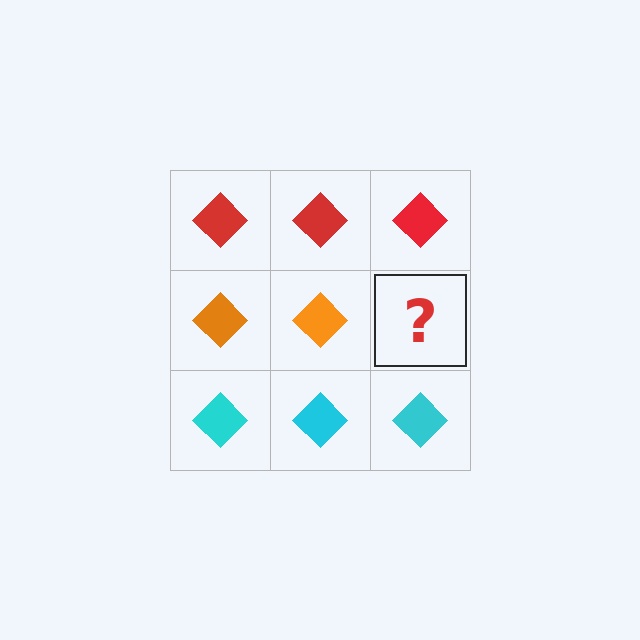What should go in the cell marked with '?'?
The missing cell should contain an orange diamond.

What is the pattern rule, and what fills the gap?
The rule is that each row has a consistent color. The gap should be filled with an orange diamond.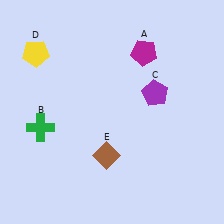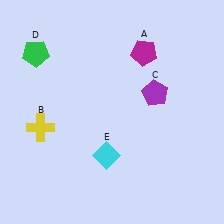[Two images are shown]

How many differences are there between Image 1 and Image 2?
There are 3 differences between the two images.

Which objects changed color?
B changed from green to yellow. D changed from yellow to green. E changed from brown to cyan.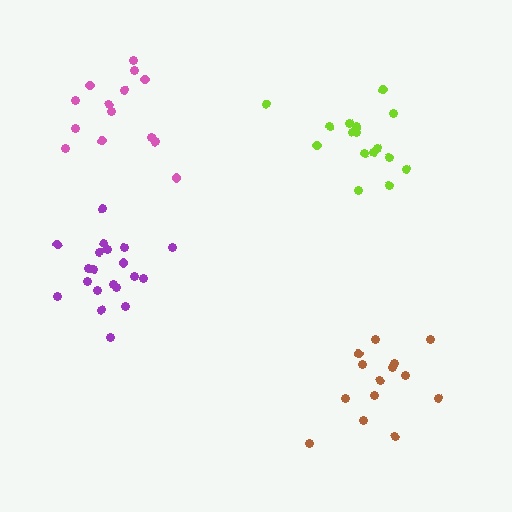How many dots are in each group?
Group 1: 14 dots, Group 2: 14 dots, Group 3: 20 dots, Group 4: 16 dots (64 total).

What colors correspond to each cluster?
The clusters are colored: pink, brown, purple, lime.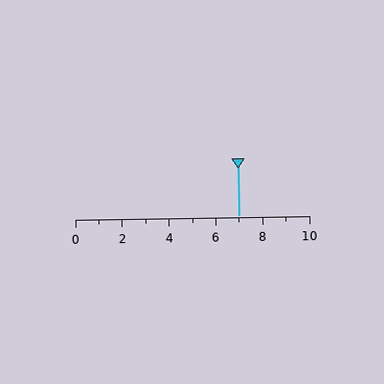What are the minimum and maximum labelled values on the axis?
The axis runs from 0 to 10.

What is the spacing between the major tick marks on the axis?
The major ticks are spaced 2 apart.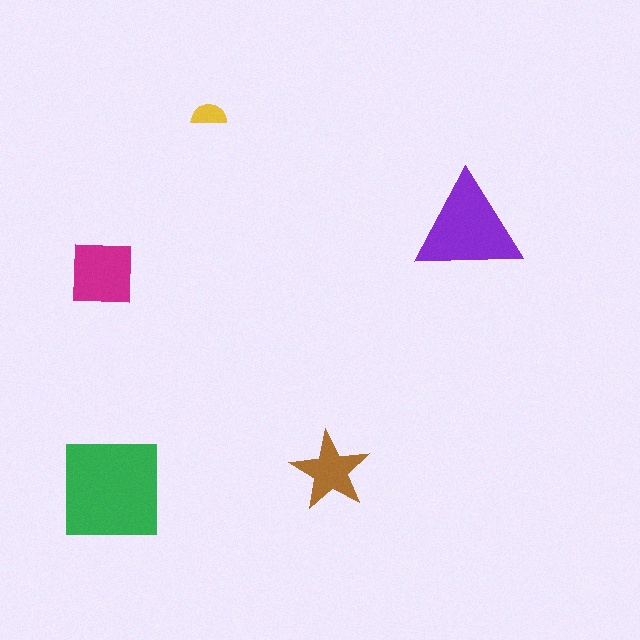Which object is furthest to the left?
The magenta square is leftmost.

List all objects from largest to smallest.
The green square, the purple triangle, the magenta square, the brown star, the yellow semicircle.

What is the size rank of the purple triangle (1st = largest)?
2nd.